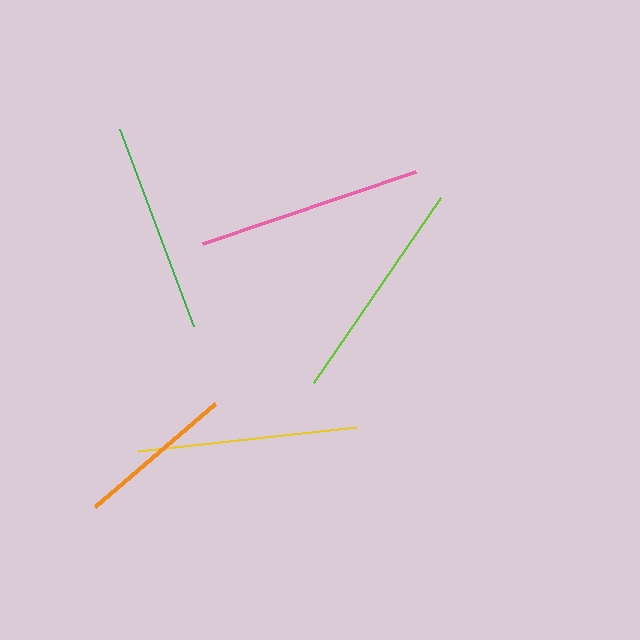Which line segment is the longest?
The lime line is the longest at approximately 225 pixels.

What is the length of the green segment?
The green segment is approximately 210 pixels long.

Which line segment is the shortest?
The orange line is the shortest at approximately 159 pixels.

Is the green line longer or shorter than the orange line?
The green line is longer than the orange line.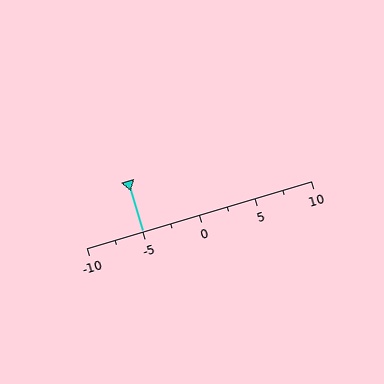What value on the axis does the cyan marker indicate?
The marker indicates approximately -5.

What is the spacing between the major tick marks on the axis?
The major ticks are spaced 5 apart.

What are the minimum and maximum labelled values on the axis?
The axis runs from -10 to 10.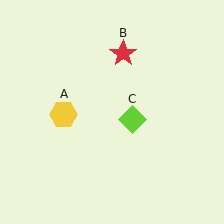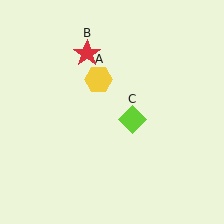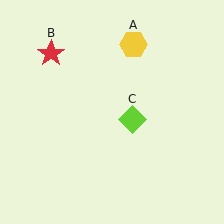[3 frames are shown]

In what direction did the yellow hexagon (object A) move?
The yellow hexagon (object A) moved up and to the right.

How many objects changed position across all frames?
2 objects changed position: yellow hexagon (object A), red star (object B).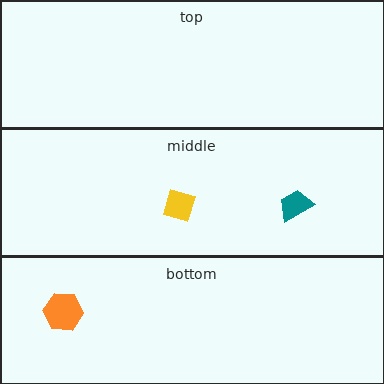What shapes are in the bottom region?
The orange hexagon.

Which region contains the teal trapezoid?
The middle region.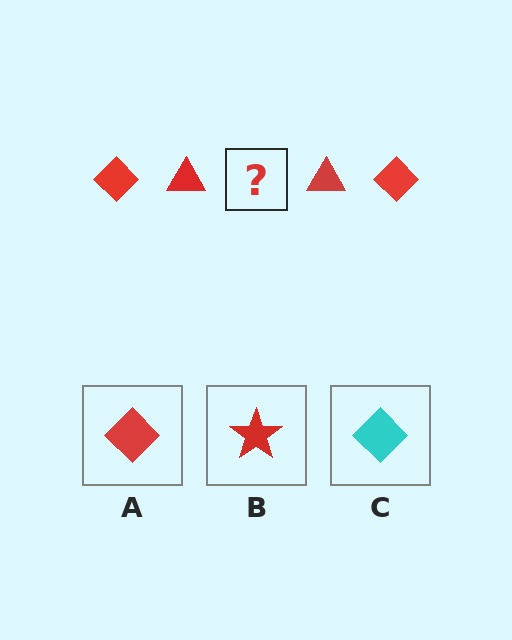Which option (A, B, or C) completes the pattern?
A.